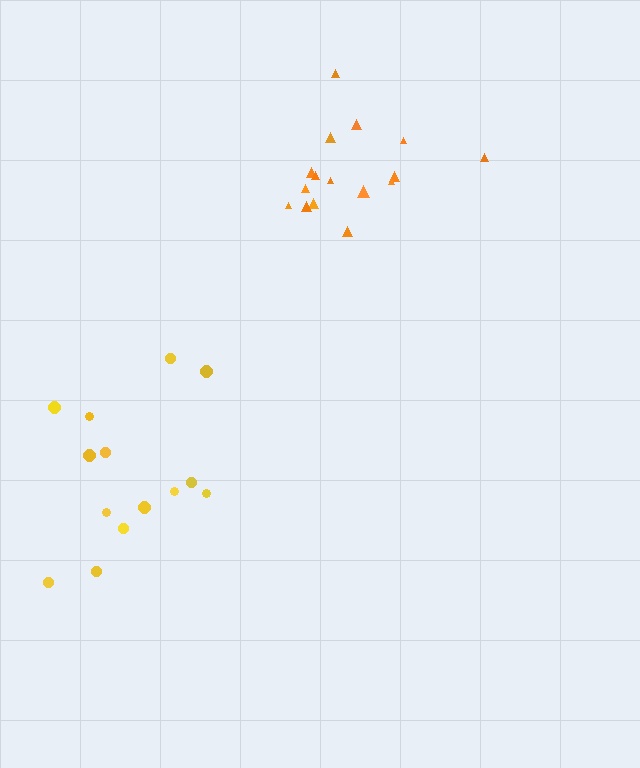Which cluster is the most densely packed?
Orange.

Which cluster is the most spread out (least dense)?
Yellow.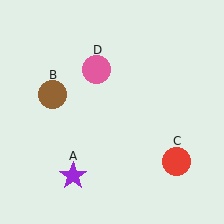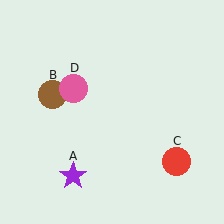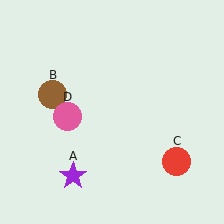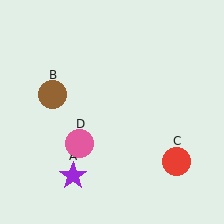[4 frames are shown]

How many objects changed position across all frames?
1 object changed position: pink circle (object D).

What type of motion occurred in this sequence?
The pink circle (object D) rotated counterclockwise around the center of the scene.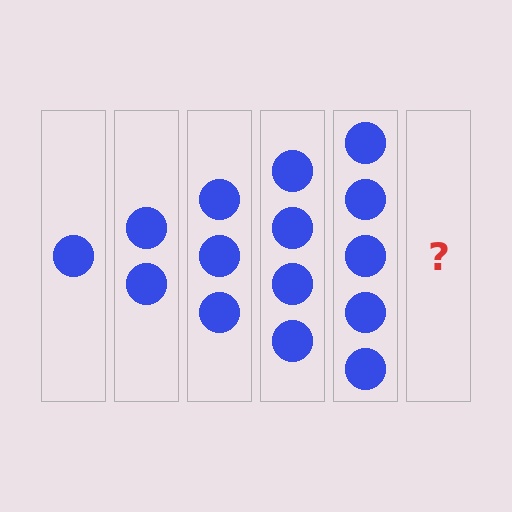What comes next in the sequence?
The next element should be 6 circles.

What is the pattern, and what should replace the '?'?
The pattern is that each step adds one more circle. The '?' should be 6 circles.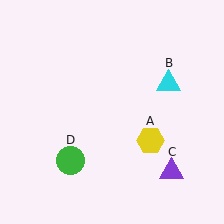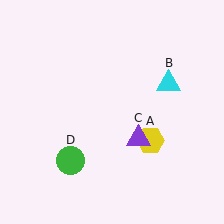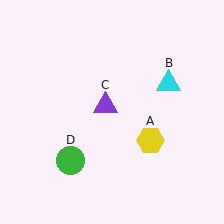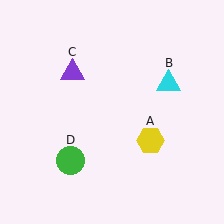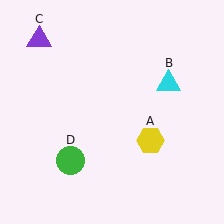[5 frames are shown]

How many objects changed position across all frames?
1 object changed position: purple triangle (object C).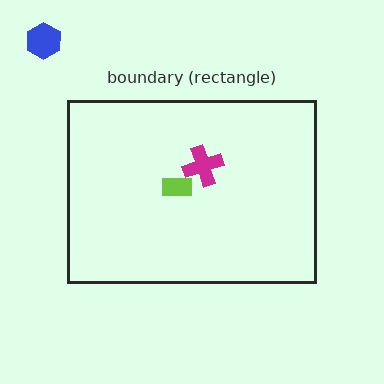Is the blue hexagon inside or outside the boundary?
Outside.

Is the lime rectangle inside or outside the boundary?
Inside.